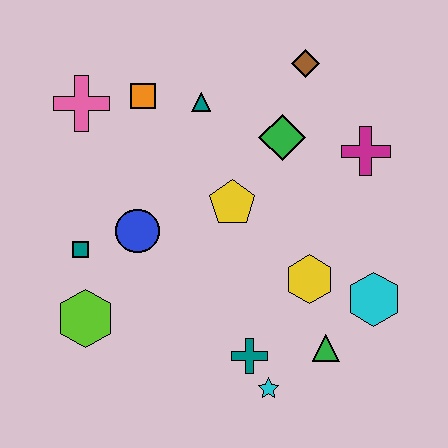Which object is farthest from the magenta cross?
The lime hexagon is farthest from the magenta cross.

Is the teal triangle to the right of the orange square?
Yes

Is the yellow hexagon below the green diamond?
Yes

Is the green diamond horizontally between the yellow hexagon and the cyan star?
Yes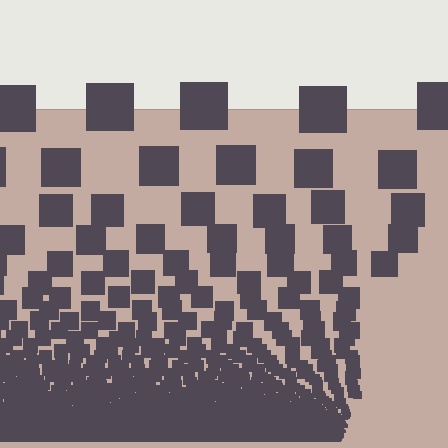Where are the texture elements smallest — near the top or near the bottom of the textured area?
Near the bottom.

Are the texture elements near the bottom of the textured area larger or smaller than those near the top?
Smaller. The gradient is inverted — elements near the bottom are smaller and denser.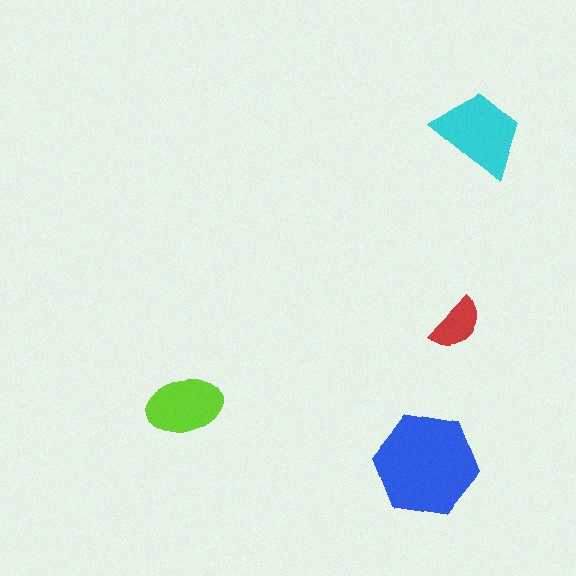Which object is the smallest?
The red semicircle.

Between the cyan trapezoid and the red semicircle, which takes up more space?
The cyan trapezoid.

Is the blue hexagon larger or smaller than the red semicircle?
Larger.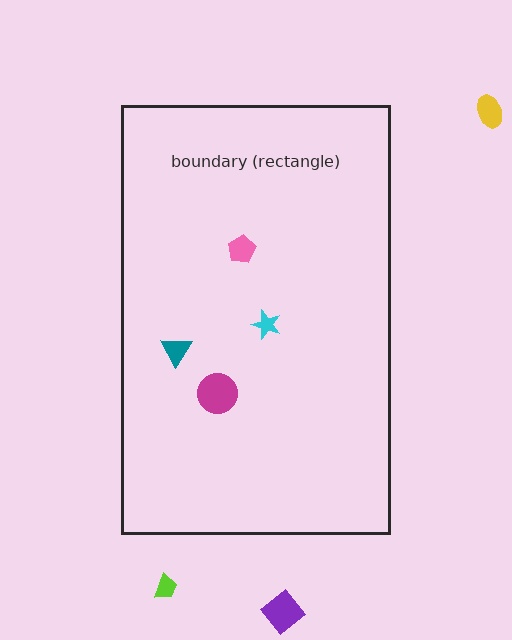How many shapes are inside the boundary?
4 inside, 3 outside.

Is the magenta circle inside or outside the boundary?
Inside.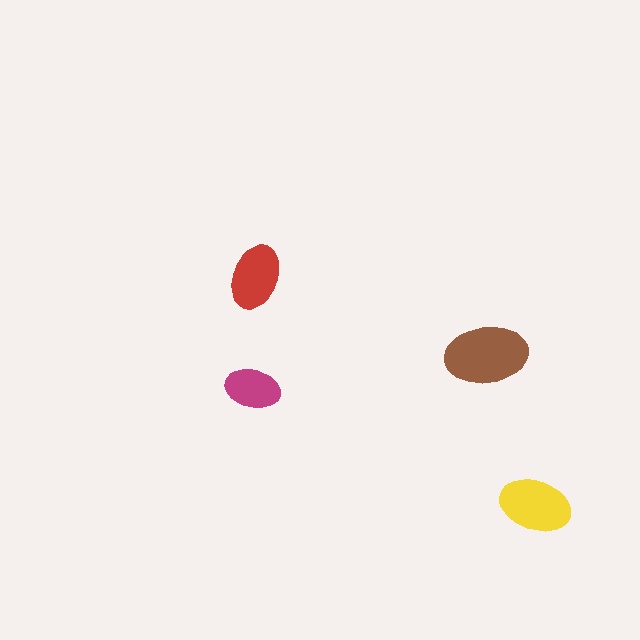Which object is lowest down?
The yellow ellipse is bottommost.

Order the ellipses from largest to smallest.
the brown one, the yellow one, the red one, the magenta one.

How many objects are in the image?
There are 4 objects in the image.